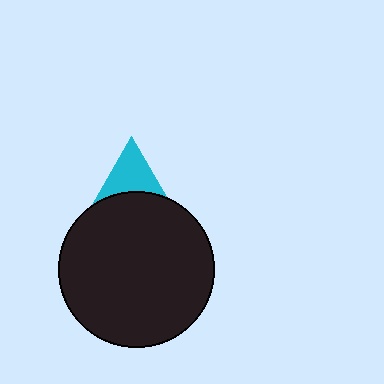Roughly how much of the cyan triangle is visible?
A small part of it is visible (roughly 31%).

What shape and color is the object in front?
The object in front is a black circle.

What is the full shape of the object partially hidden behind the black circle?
The partially hidden object is a cyan triangle.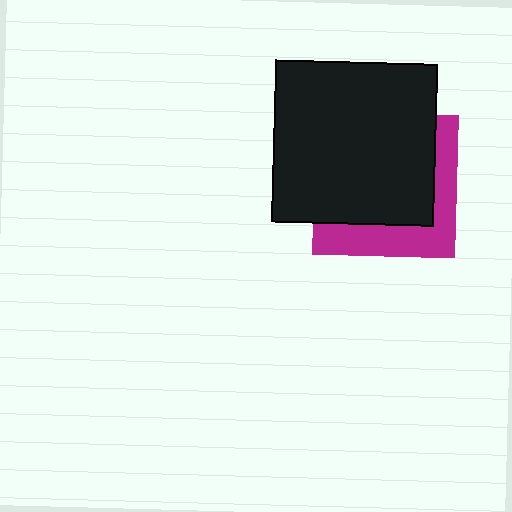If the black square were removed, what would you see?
You would see the complete magenta square.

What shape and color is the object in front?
The object in front is a black square.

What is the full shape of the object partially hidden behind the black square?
The partially hidden object is a magenta square.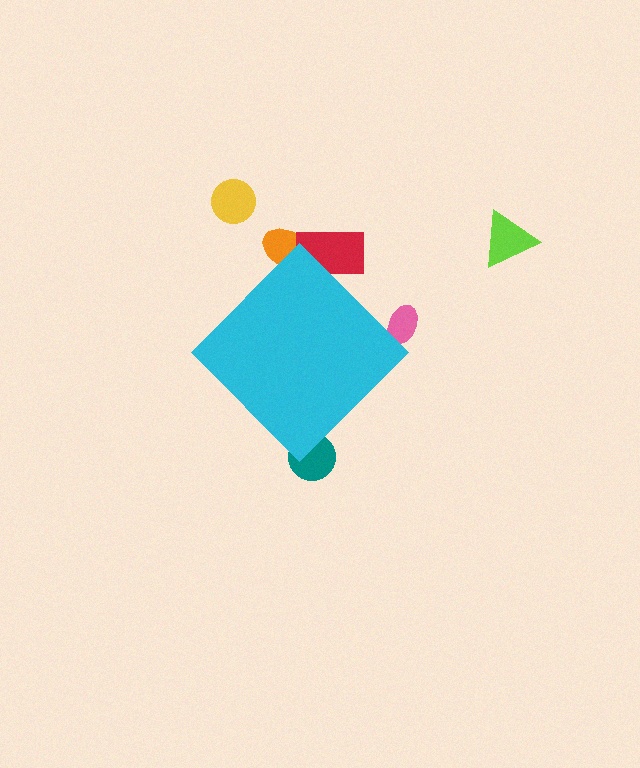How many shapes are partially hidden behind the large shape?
4 shapes are partially hidden.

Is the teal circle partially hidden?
Yes, the teal circle is partially hidden behind the cyan diamond.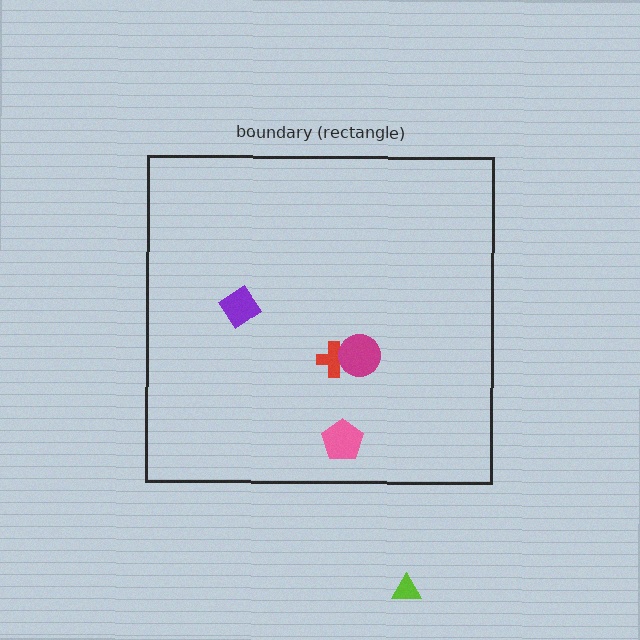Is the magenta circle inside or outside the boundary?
Inside.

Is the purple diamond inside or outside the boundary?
Inside.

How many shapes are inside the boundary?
4 inside, 1 outside.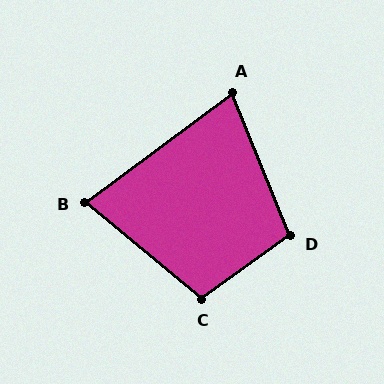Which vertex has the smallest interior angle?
A, at approximately 75 degrees.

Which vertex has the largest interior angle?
C, at approximately 105 degrees.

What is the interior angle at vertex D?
Approximately 103 degrees (obtuse).